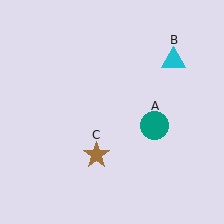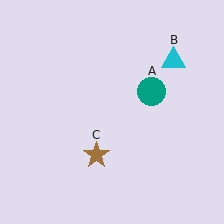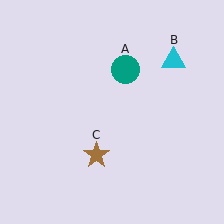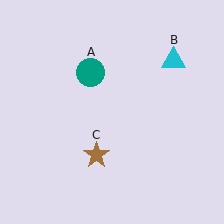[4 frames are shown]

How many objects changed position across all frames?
1 object changed position: teal circle (object A).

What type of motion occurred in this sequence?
The teal circle (object A) rotated counterclockwise around the center of the scene.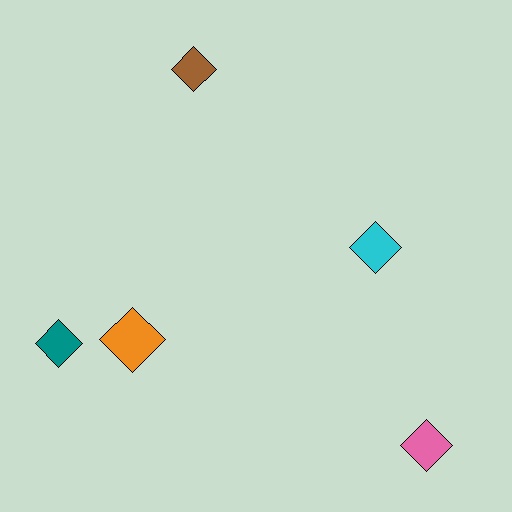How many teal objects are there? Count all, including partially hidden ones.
There is 1 teal object.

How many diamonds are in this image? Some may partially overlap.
There are 5 diamonds.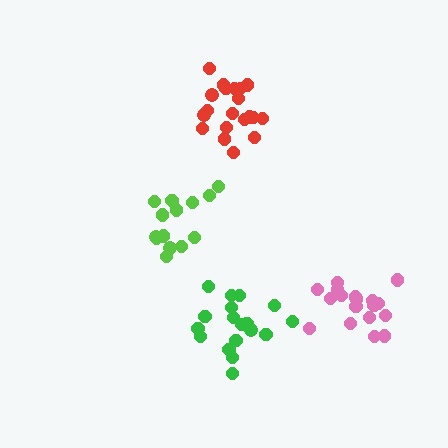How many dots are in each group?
Group 1: 20 dots, Group 2: 18 dots, Group 3: 18 dots, Group 4: 14 dots (70 total).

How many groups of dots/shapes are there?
There are 4 groups.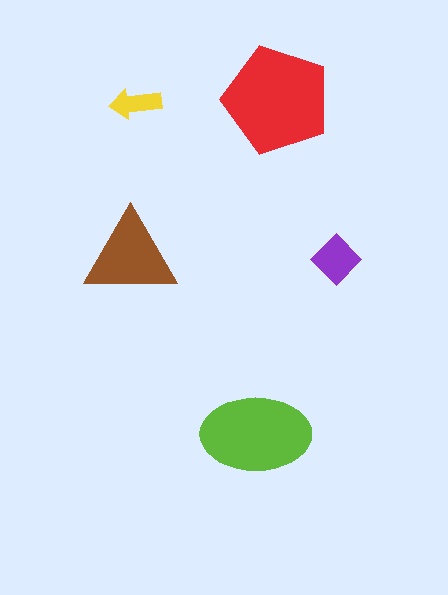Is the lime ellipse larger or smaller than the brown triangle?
Larger.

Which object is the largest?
The red pentagon.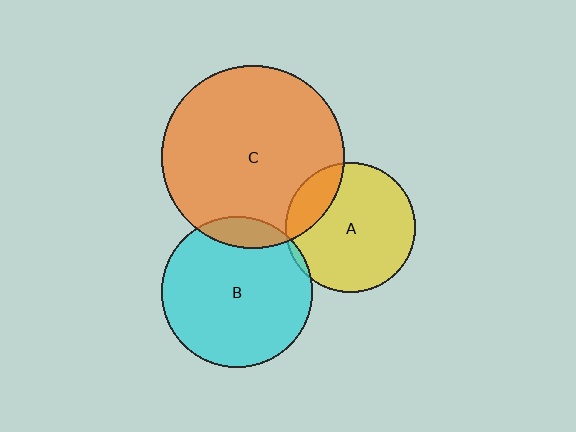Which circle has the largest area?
Circle C (orange).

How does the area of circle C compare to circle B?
Approximately 1.5 times.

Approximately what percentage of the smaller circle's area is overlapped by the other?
Approximately 10%.